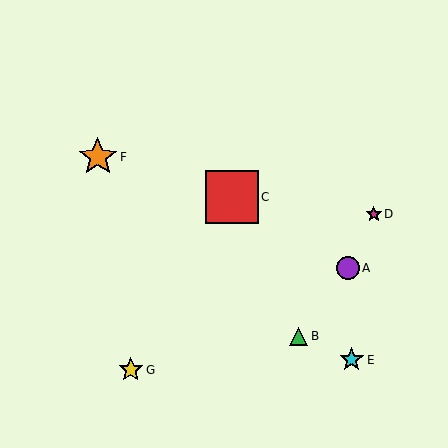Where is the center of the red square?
The center of the red square is at (232, 197).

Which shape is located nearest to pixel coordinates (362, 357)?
The cyan star (labeled E) at (352, 360) is nearest to that location.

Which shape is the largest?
The red square (labeled C) is the largest.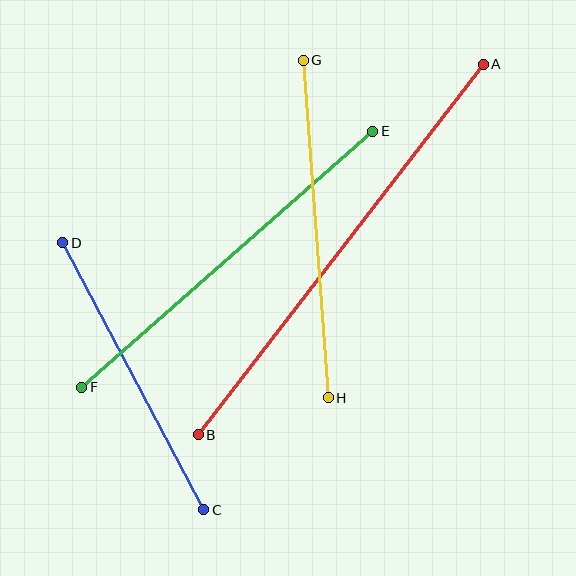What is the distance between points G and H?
The distance is approximately 338 pixels.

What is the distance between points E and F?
The distance is approximately 388 pixels.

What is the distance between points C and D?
The distance is approximately 302 pixels.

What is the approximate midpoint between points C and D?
The midpoint is at approximately (133, 376) pixels.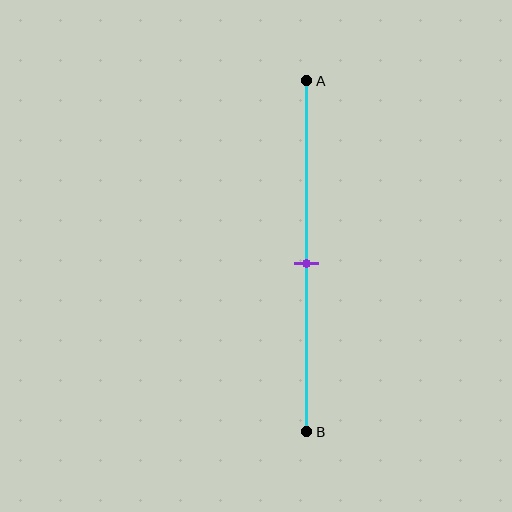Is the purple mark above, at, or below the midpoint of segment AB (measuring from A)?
The purple mark is approximately at the midpoint of segment AB.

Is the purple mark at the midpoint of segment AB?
Yes, the mark is approximately at the midpoint.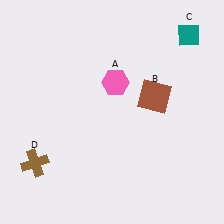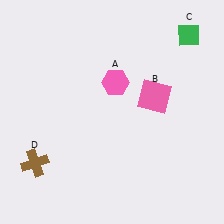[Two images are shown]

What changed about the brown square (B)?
In Image 1, B is brown. In Image 2, it changed to pink.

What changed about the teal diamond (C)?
In Image 1, C is teal. In Image 2, it changed to green.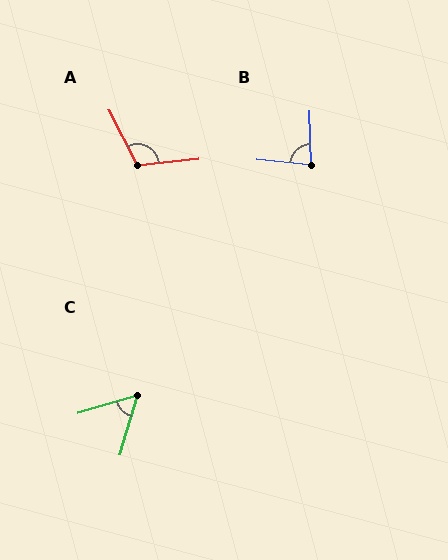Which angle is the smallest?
C, at approximately 57 degrees.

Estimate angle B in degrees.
Approximately 83 degrees.